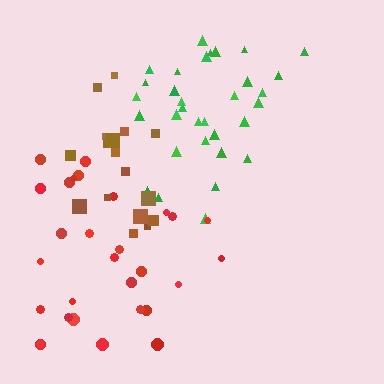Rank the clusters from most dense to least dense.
green, brown, red.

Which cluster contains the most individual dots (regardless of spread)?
Green (32).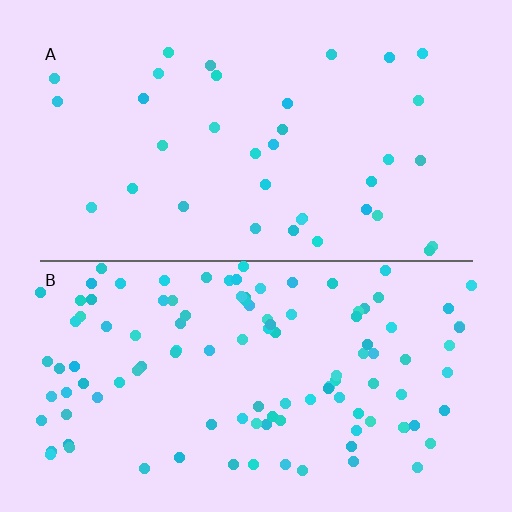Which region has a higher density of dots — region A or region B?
B (the bottom).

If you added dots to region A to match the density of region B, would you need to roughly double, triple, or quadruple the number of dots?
Approximately triple.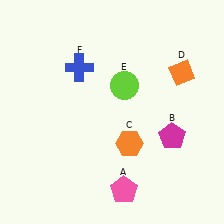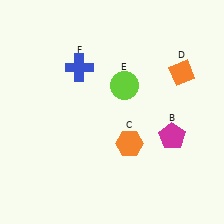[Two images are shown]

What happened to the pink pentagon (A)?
The pink pentagon (A) was removed in Image 2. It was in the bottom-right area of Image 1.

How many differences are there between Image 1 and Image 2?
There is 1 difference between the two images.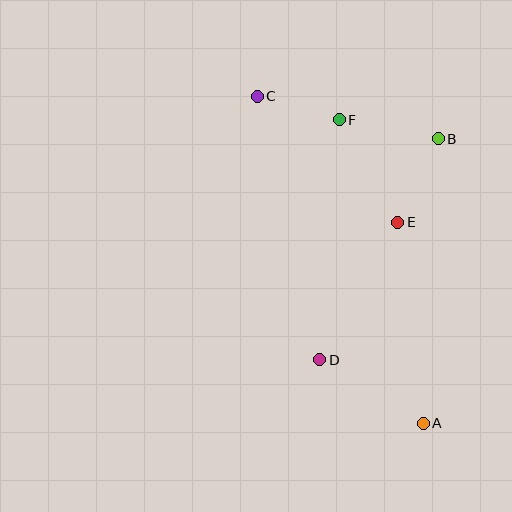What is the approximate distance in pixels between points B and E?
The distance between B and E is approximately 93 pixels.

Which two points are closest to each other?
Points C and F are closest to each other.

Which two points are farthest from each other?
Points A and C are farthest from each other.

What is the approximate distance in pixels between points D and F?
The distance between D and F is approximately 241 pixels.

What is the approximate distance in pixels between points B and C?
The distance between B and C is approximately 186 pixels.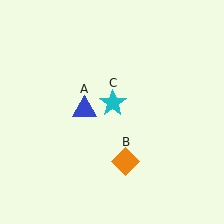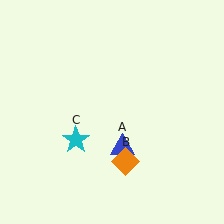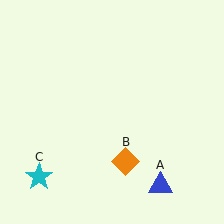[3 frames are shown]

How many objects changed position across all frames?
2 objects changed position: blue triangle (object A), cyan star (object C).